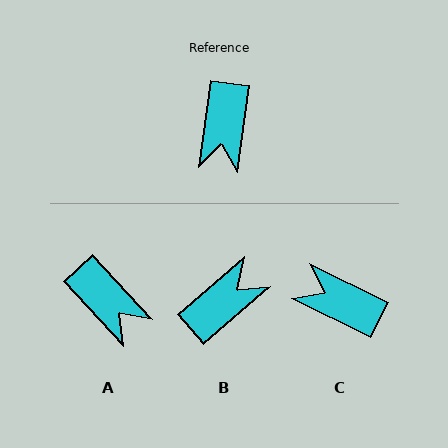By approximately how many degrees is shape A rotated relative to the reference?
Approximately 50 degrees counter-clockwise.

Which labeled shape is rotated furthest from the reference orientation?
B, about 139 degrees away.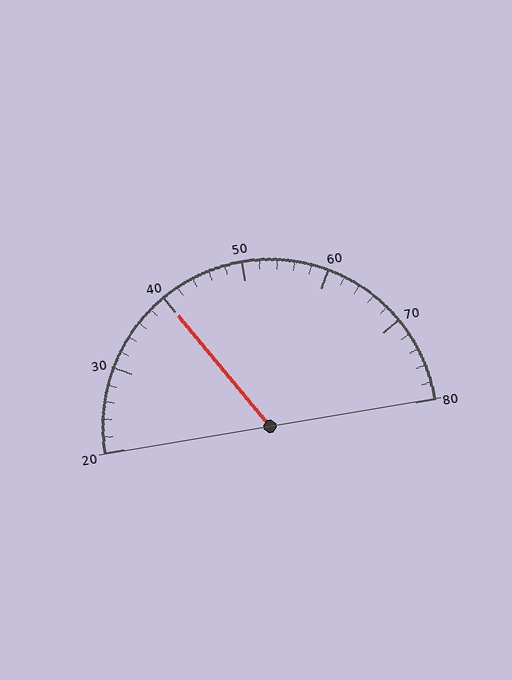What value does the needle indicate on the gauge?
The needle indicates approximately 40.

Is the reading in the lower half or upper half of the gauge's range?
The reading is in the lower half of the range (20 to 80).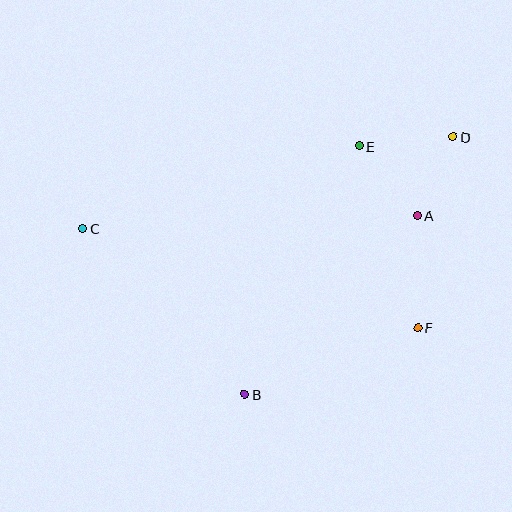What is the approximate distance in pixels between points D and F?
The distance between D and F is approximately 194 pixels.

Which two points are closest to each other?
Points A and D are closest to each other.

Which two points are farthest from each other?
Points C and D are farthest from each other.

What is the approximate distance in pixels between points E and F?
The distance between E and F is approximately 191 pixels.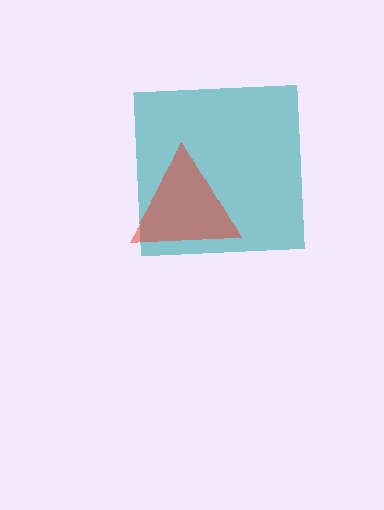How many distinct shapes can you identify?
There are 2 distinct shapes: a teal square, a red triangle.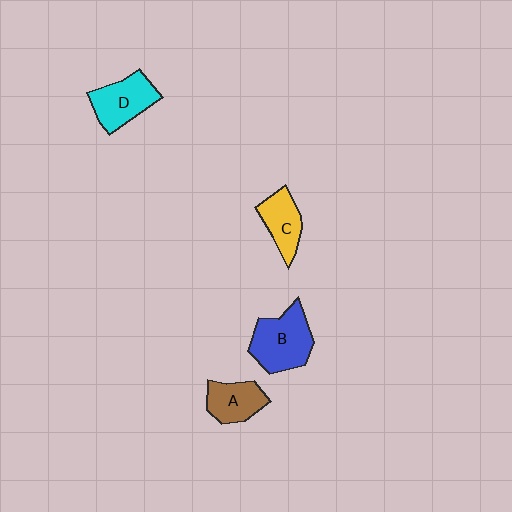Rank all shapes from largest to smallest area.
From largest to smallest: B (blue), D (cyan), A (brown), C (yellow).